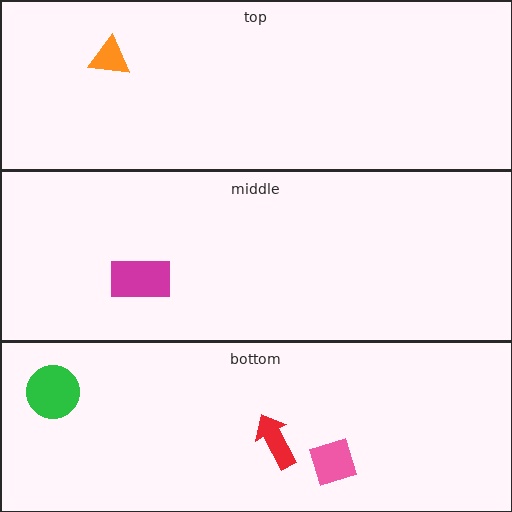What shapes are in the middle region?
The magenta rectangle.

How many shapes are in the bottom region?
3.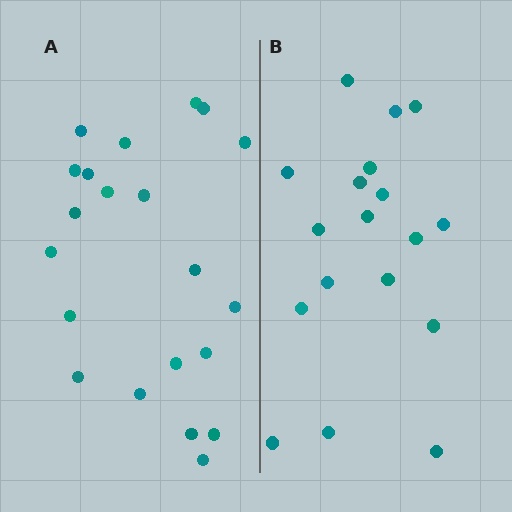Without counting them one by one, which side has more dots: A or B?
Region A (the left region) has more dots.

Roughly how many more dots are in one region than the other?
Region A has just a few more — roughly 2 or 3 more dots than region B.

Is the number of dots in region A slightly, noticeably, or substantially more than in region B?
Region A has only slightly more — the two regions are fairly close. The ratio is roughly 1.2 to 1.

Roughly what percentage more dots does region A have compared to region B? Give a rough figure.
About 15% more.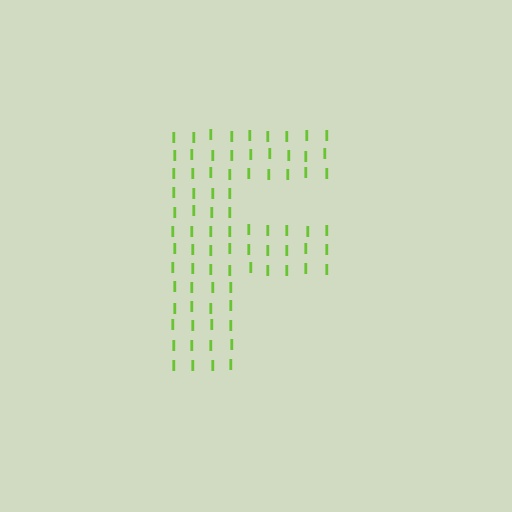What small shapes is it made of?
It is made of small letter I's.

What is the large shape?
The large shape is the letter F.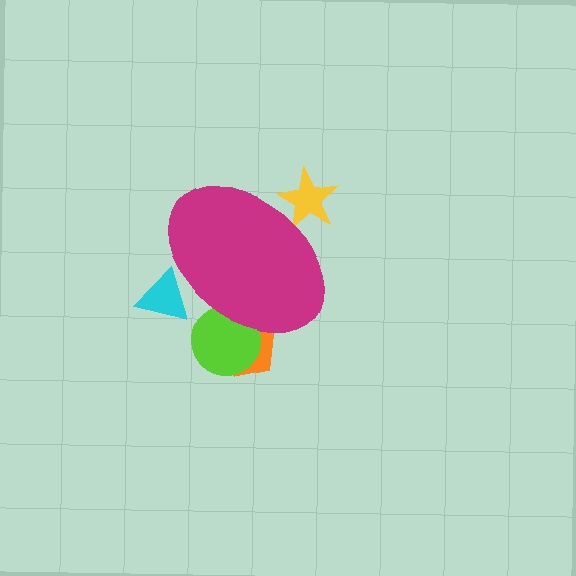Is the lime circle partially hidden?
Yes, the lime circle is partially hidden behind the magenta ellipse.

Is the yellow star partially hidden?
Yes, the yellow star is partially hidden behind the magenta ellipse.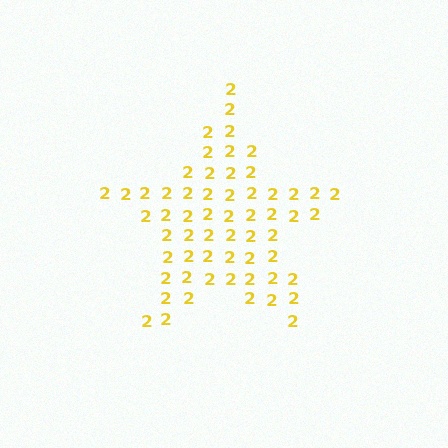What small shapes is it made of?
It is made of small digit 2's.